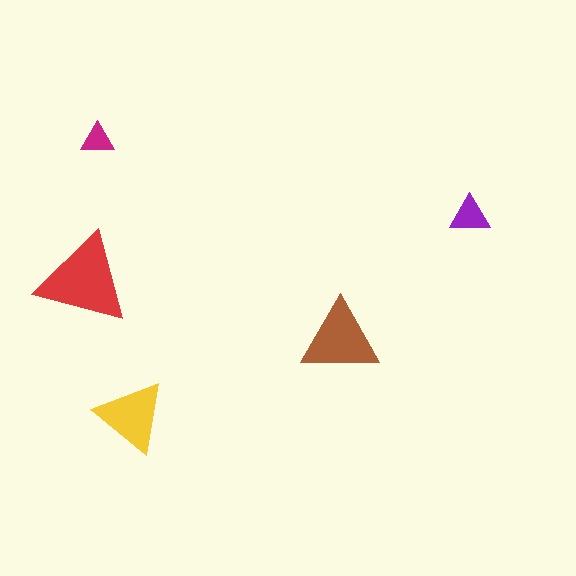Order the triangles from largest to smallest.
the red one, the brown one, the yellow one, the purple one, the magenta one.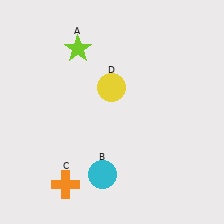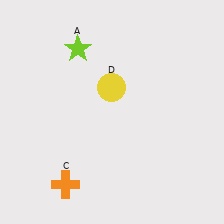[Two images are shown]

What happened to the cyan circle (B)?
The cyan circle (B) was removed in Image 2. It was in the bottom-left area of Image 1.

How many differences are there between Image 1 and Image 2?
There is 1 difference between the two images.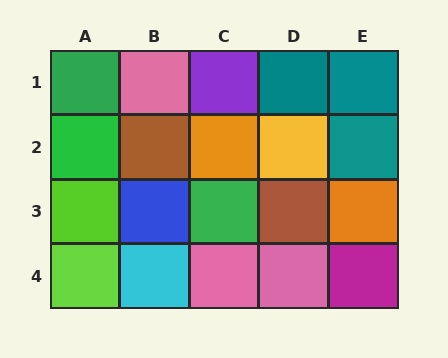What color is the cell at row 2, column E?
Teal.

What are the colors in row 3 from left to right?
Lime, blue, green, brown, orange.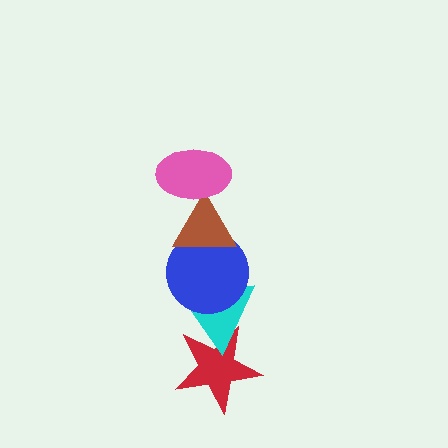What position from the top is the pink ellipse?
The pink ellipse is 1st from the top.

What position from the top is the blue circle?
The blue circle is 3rd from the top.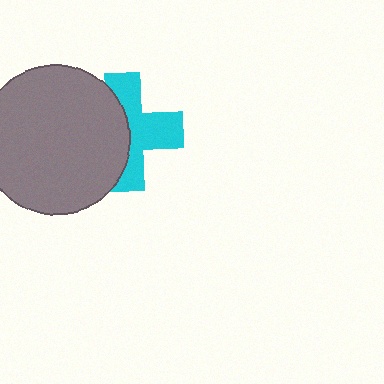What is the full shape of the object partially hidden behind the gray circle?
The partially hidden object is a cyan cross.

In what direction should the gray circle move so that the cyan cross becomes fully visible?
The gray circle should move left. That is the shortest direction to clear the overlap and leave the cyan cross fully visible.